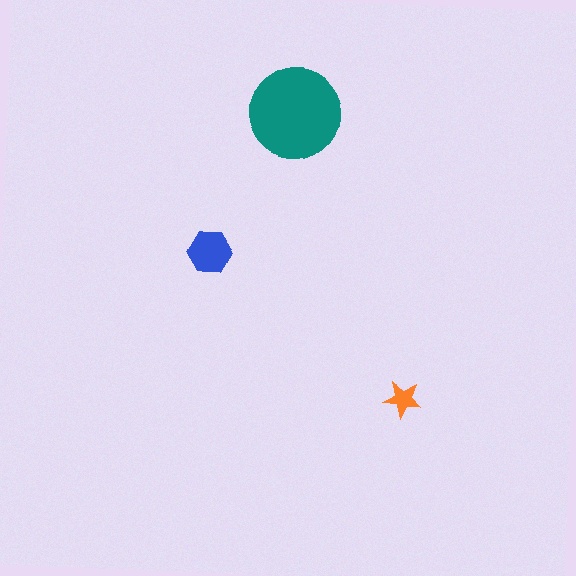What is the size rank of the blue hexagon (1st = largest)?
2nd.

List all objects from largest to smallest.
The teal circle, the blue hexagon, the orange star.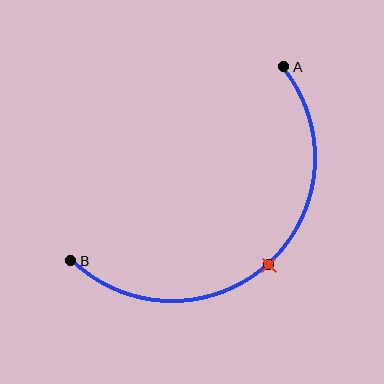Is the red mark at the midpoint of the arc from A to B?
Yes. The red mark lies on the arc at equal arc-length from both A and B — it is the arc midpoint.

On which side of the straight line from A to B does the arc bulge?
The arc bulges below and to the right of the straight line connecting A and B.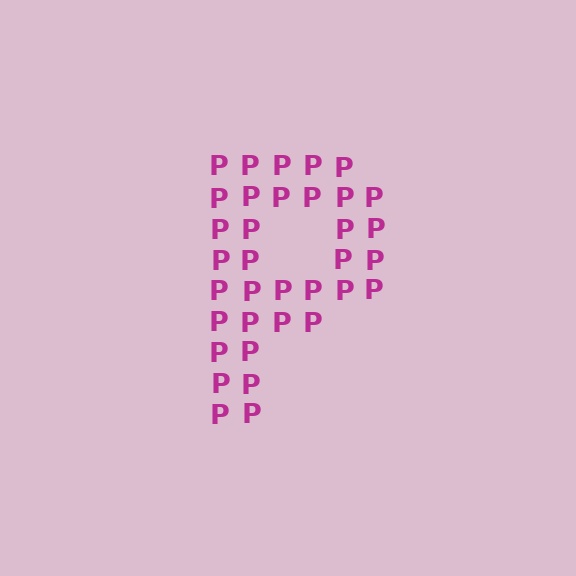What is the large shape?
The large shape is the letter P.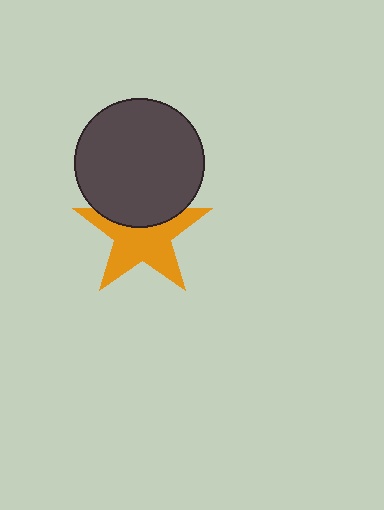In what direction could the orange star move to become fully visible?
The orange star could move down. That would shift it out from behind the dark gray circle entirely.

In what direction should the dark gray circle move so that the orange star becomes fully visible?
The dark gray circle should move up. That is the shortest direction to clear the overlap and leave the orange star fully visible.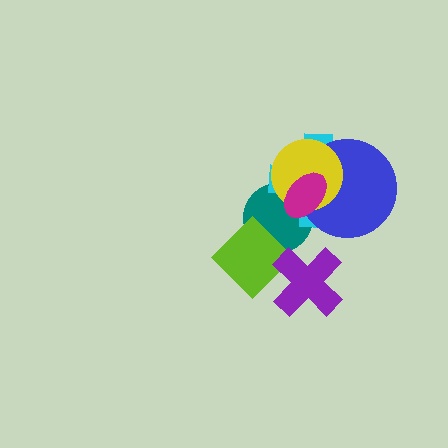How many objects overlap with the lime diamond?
2 objects overlap with the lime diamond.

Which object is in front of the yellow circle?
The magenta ellipse is in front of the yellow circle.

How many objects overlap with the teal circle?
4 objects overlap with the teal circle.